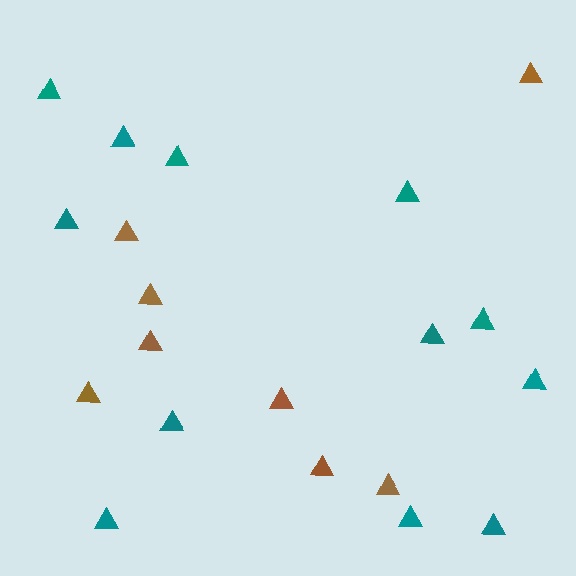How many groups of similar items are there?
There are 2 groups: one group of brown triangles (8) and one group of teal triangles (12).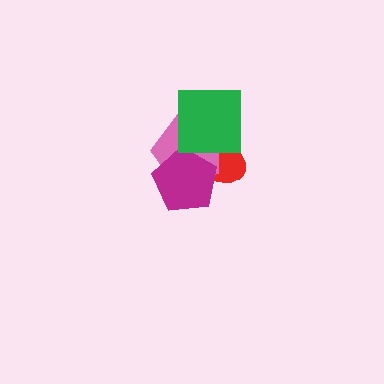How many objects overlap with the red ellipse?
3 objects overlap with the red ellipse.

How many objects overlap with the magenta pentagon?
2 objects overlap with the magenta pentagon.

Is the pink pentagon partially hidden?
Yes, it is partially covered by another shape.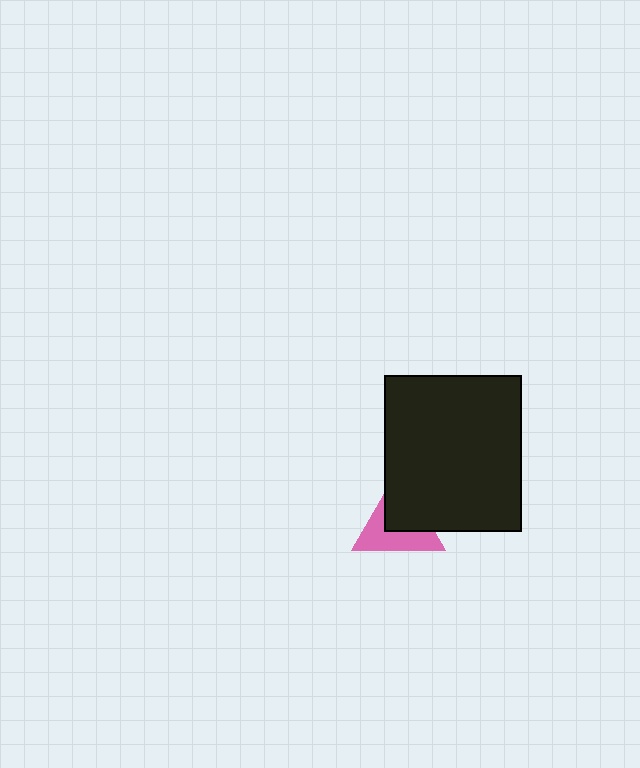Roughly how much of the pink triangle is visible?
About half of it is visible (roughly 52%).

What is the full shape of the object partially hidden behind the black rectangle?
The partially hidden object is a pink triangle.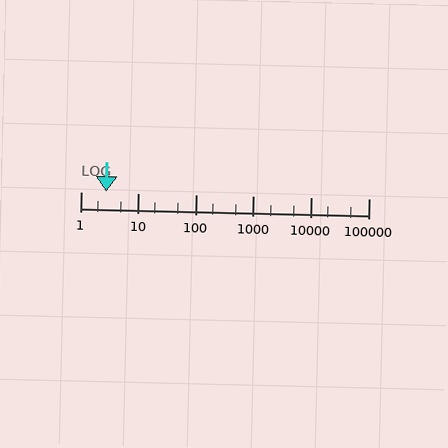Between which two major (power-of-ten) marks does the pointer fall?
The pointer is between 1 and 10.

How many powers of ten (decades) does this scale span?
The scale spans 5 decades, from 1 to 100000.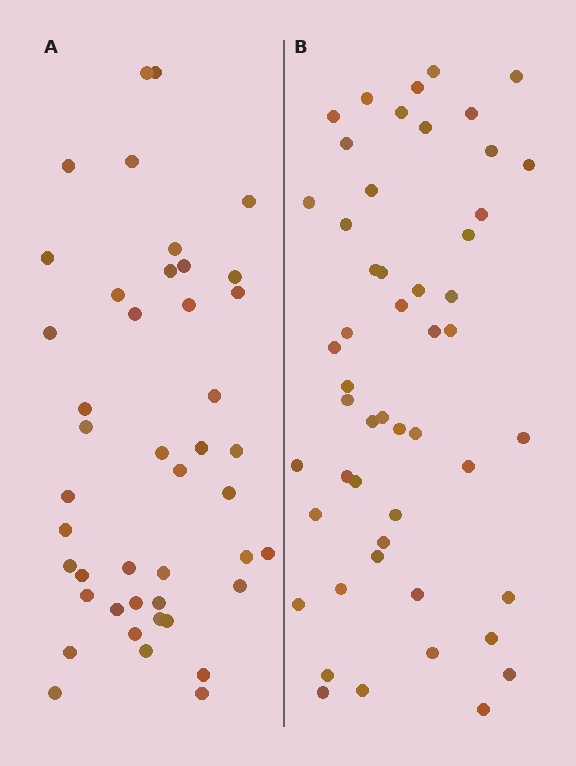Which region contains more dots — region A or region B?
Region B (the right region) has more dots.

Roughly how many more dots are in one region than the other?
Region B has roughly 8 or so more dots than region A.